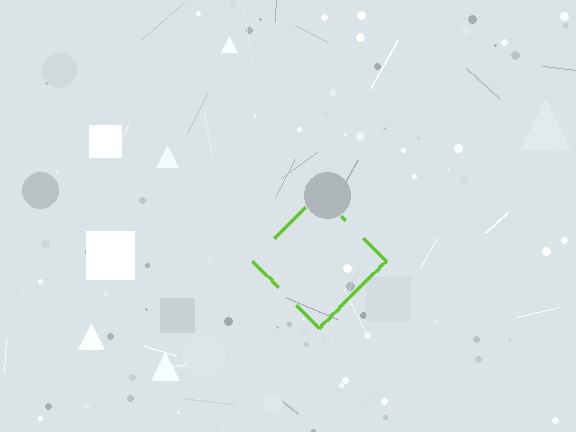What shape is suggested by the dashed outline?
The dashed outline suggests a diamond.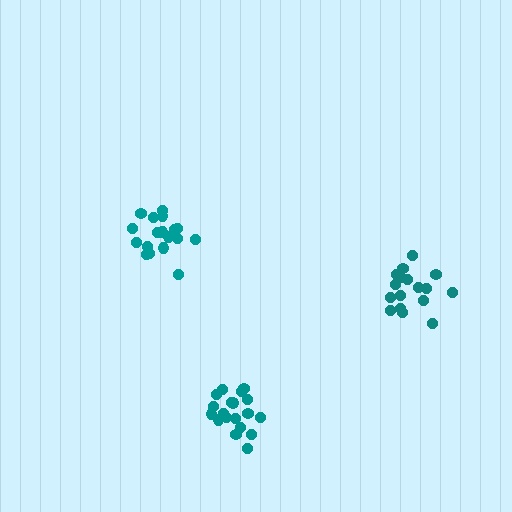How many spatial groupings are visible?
There are 3 spatial groupings.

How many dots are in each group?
Group 1: 19 dots, Group 2: 17 dots, Group 3: 18 dots (54 total).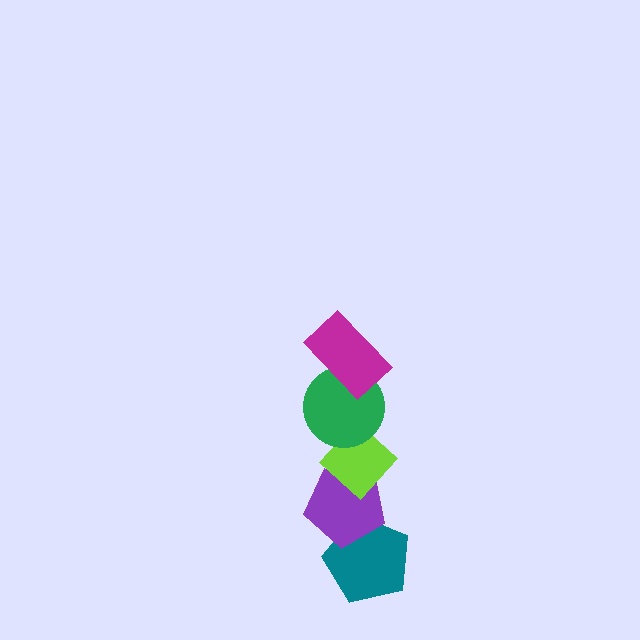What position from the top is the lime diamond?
The lime diamond is 3rd from the top.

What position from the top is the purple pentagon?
The purple pentagon is 4th from the top.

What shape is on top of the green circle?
The magenta rectangle is on top of the green circle.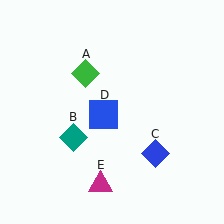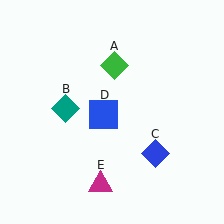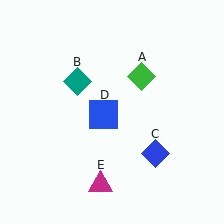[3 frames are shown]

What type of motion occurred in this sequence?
The green diamond (object A), teal diamond (object B) rotated clockwise around the center of the scene.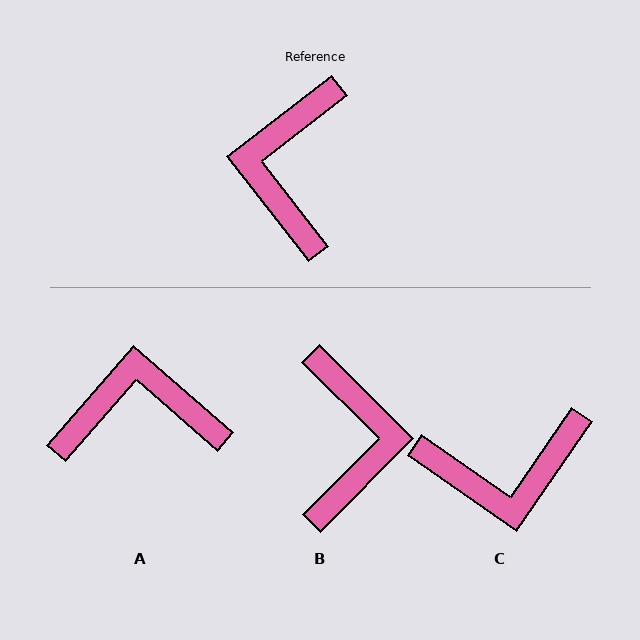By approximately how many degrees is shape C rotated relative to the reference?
Approximately 108 degrees counter-clockwise.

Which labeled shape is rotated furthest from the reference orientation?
B, about 172 degrees away.